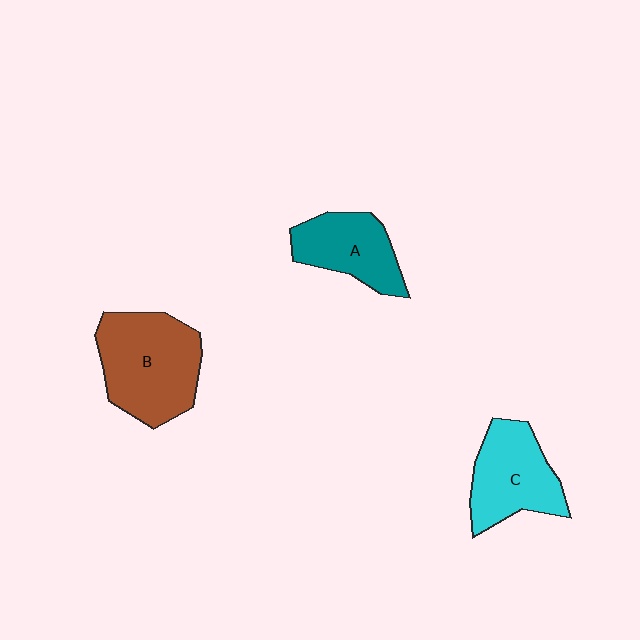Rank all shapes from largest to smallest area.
From largest to smallest: B (brown), C (cyan), A (teal).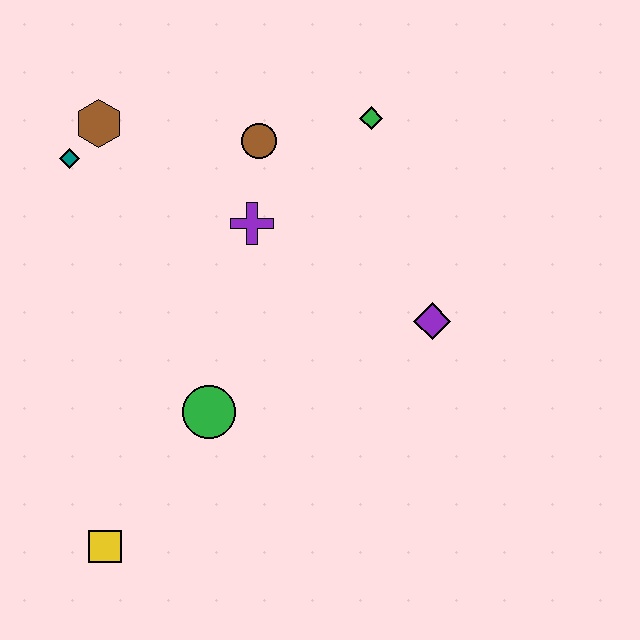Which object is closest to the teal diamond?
The brown hexagon is closest to the teal diamond.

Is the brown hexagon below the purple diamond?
No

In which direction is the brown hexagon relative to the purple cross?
The brown hexagon is to the left of the purple cross.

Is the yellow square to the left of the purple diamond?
Yes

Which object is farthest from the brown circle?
The yellow square is farthest from the brown circle.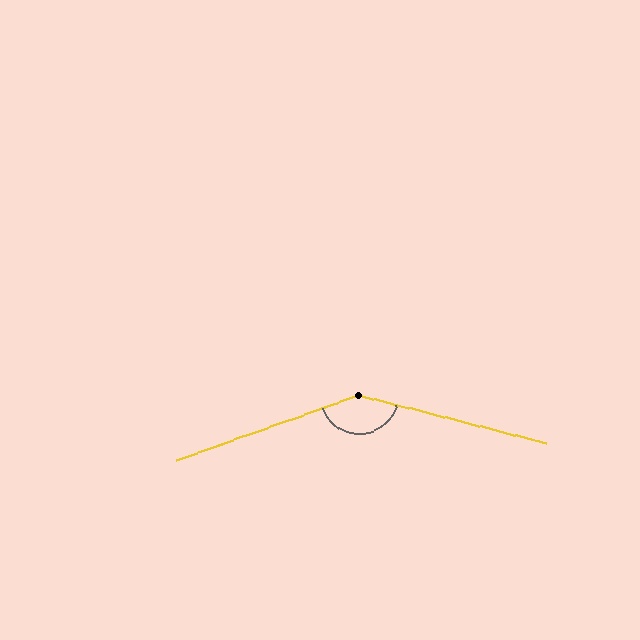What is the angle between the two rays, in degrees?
Approximately 146 degrees.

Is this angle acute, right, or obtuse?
It is obtuse.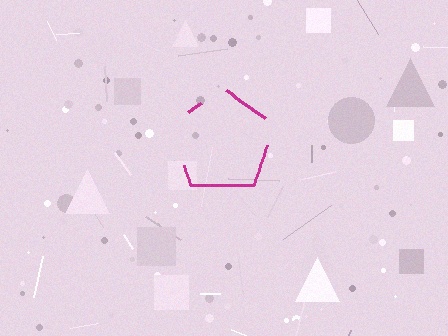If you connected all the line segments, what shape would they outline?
They would outline a pentagon.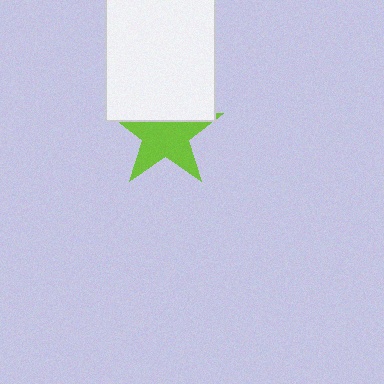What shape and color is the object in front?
The object in front is a white rectangle.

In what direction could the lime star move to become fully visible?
The lime star could move down. That would shift it out from behind the white rectangle entirely.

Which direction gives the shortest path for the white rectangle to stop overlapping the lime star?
Moving up gives the shortest separation.